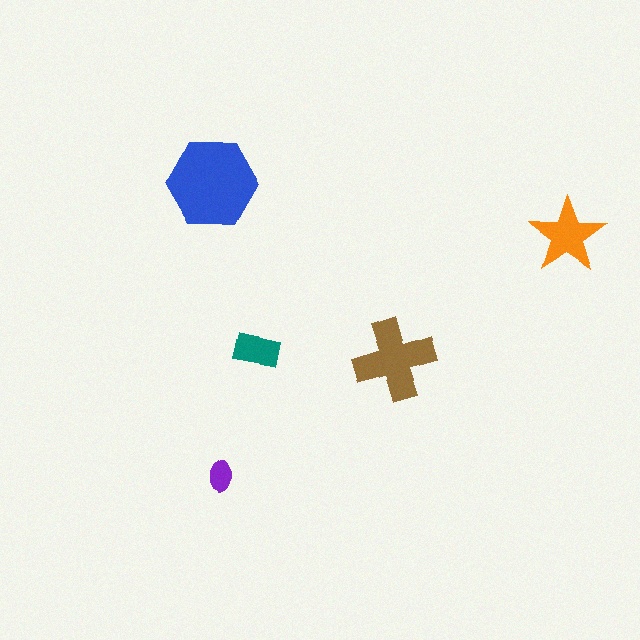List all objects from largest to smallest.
The blue hexagon, the brown cross, the orange star, the teal rectangle, the purple ellipse.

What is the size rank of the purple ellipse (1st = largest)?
5th.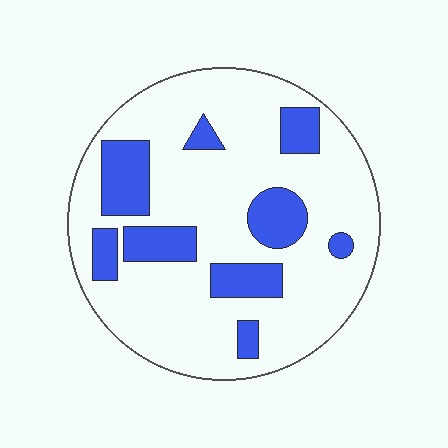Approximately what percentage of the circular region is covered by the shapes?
Approximately 20%.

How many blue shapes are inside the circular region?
9.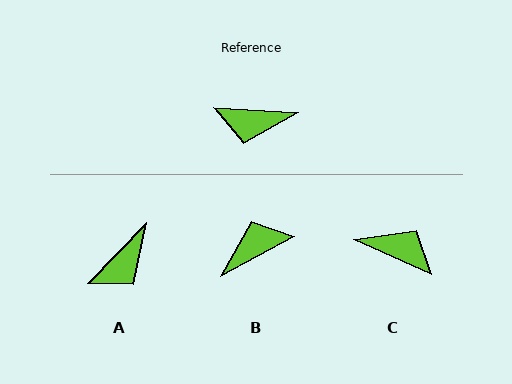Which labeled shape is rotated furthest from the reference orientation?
C, about 159 degrees away.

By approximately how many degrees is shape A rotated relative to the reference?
Approximately 48 degrees counter-clockwise.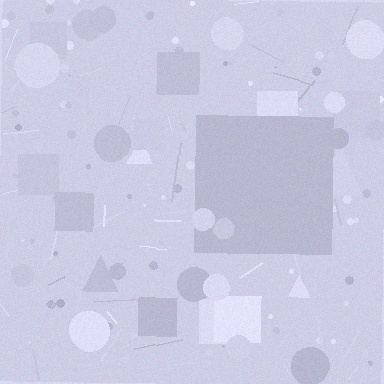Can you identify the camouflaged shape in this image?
The camouflaged shape is a square.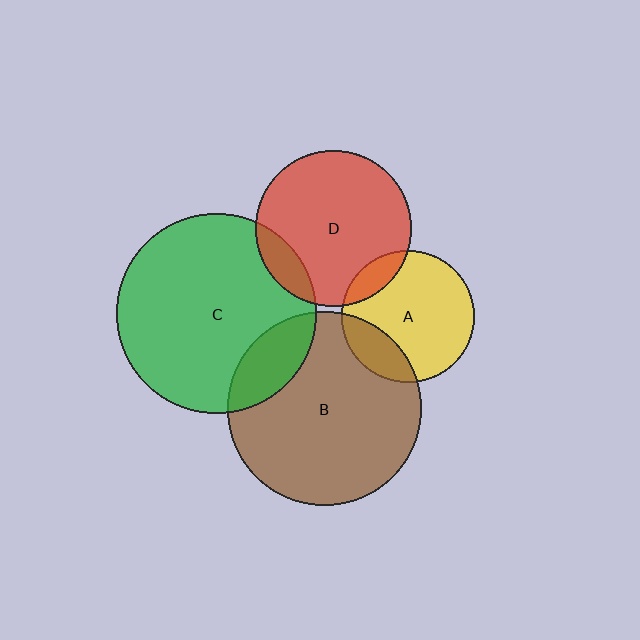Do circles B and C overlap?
Yes.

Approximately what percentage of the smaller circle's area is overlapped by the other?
Approximately 15%.